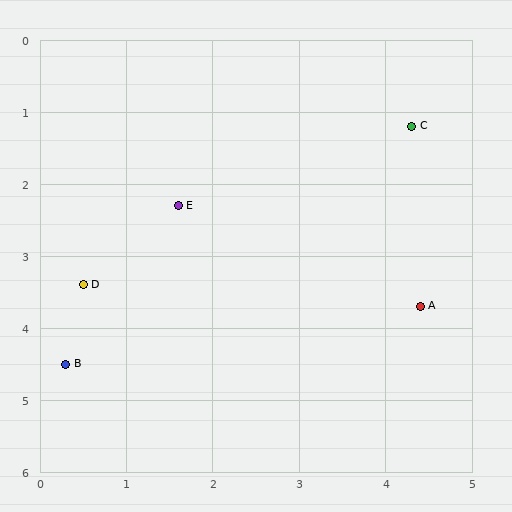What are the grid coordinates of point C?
Point C is at approximately (4.3, 1.2).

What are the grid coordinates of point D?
Point D is at approximately (0.5, 3.4).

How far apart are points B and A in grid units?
Points B and A are about 4.2 grid units apart.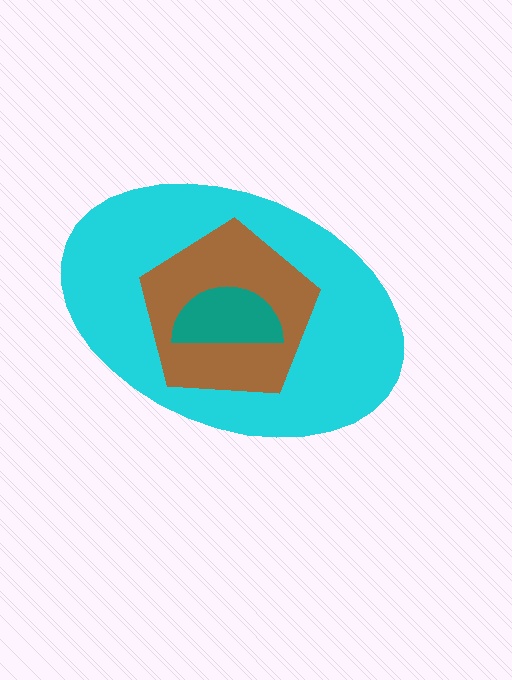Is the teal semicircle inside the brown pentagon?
Yes.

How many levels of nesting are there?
3.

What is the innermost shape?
The teal semicircle.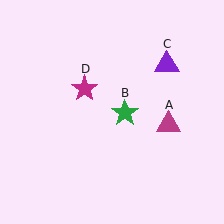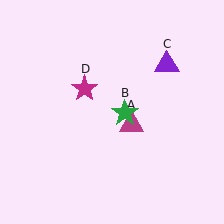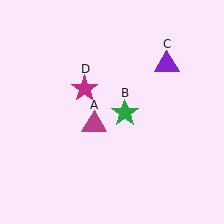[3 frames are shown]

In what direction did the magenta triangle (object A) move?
The magenta triangle (object A) moved left.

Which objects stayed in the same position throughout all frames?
Green star (object B) and purple triangle (object C) and magenta star (object D) remained stationary.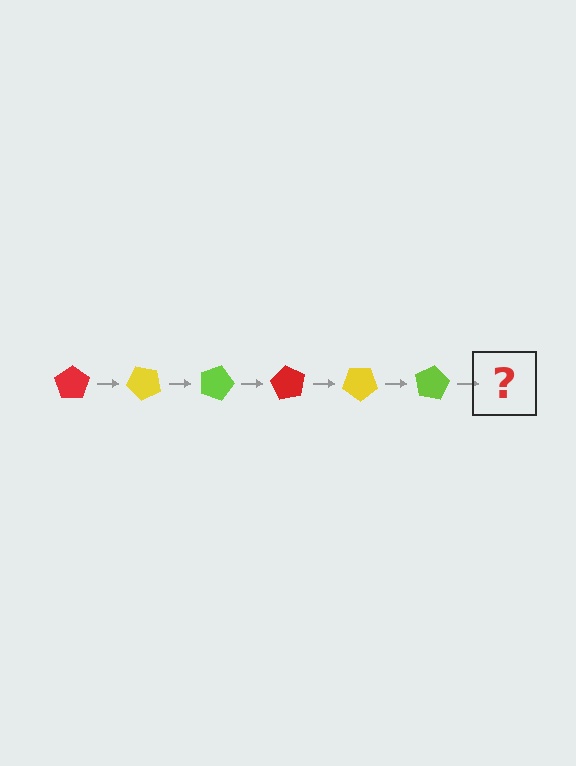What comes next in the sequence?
The next element should be a red pentagon, rotated 270 degrees from the start.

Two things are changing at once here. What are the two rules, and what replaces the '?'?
The two rules are that it rotates 45 degrees each step and the color cycles through red, yellow, and lime. The '?' should be a red pentagon, rotated 270 degrees from the start.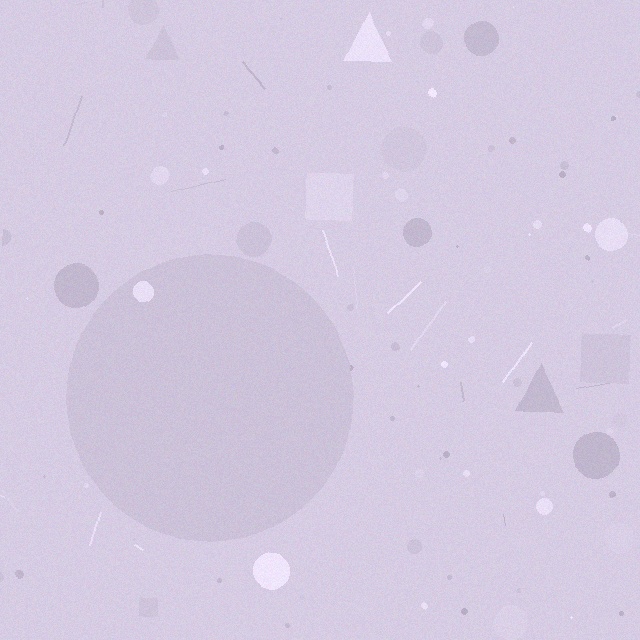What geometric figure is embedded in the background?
A circle is embedded in the background.